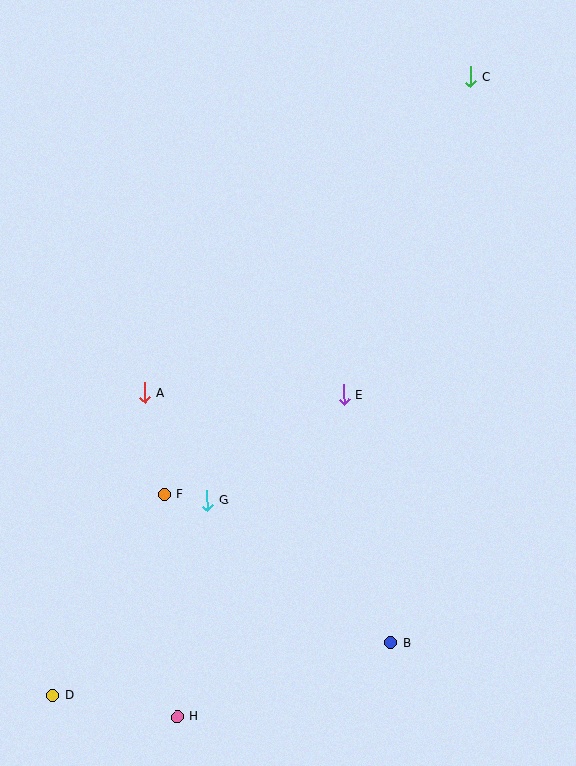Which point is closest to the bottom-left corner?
Point D is closest to the bottom-left corner.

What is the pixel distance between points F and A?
The distance between F and A is 103 pixels.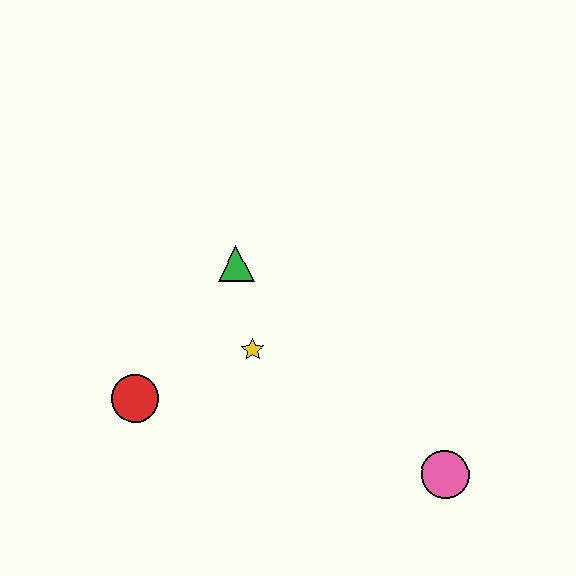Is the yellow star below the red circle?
No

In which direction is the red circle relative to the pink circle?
The red circle is to the left of the pink circle.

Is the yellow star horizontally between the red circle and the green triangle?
No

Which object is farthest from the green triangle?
The pink circle is farthest from the green triangle.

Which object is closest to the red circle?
The yellow star is closest to the red circle.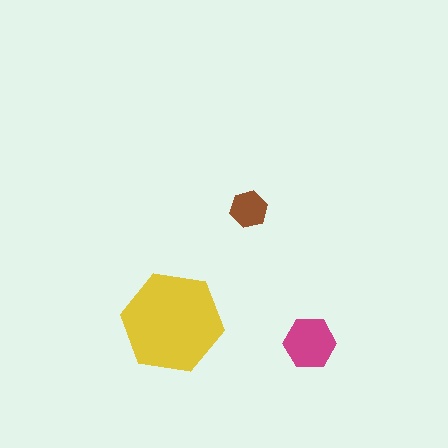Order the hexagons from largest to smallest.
the yellow one, the magenta one, the brown one.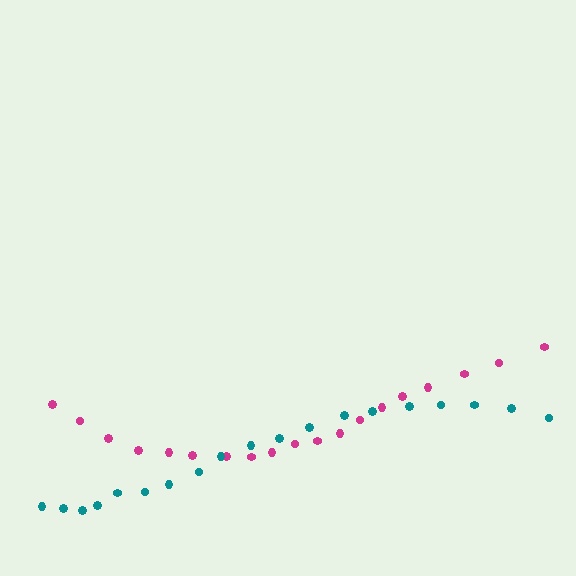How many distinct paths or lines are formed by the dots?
There are 2 distinct paths.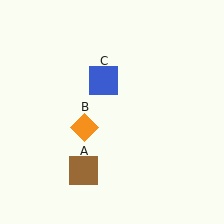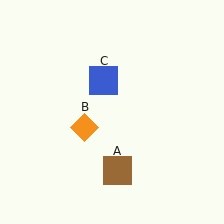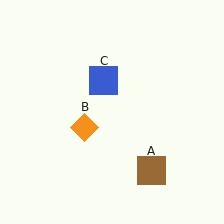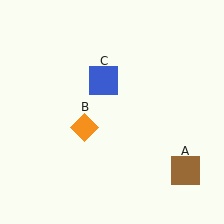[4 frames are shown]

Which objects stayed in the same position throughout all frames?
Orange diamond (object B) and blue square (object C) remained stationary.